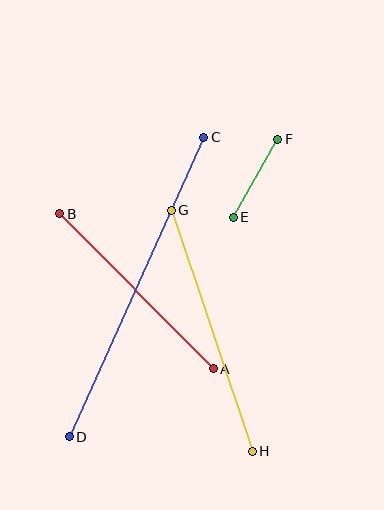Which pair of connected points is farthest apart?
Points C and D are farthest apart.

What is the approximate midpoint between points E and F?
The midpoint is at approximately (256, 178) pixels.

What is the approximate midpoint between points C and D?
The midpoint is at approximately (136, 287) pixels.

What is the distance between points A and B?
The distance is approximately 218 pixels.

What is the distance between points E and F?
The distance is approximately 90 pixels.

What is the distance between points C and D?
The distance is approximately 328 pixels.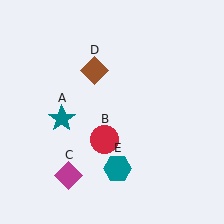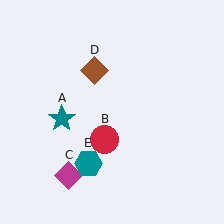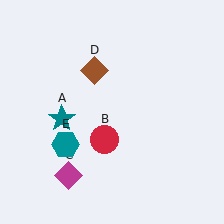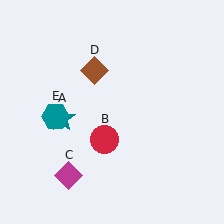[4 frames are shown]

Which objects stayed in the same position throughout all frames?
Teal star (object A) and red circle (object B) and magenta diamond (object C) and brown diamond (object D) remained stationary.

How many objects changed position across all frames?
1 object changed position: teal hexagon (object E).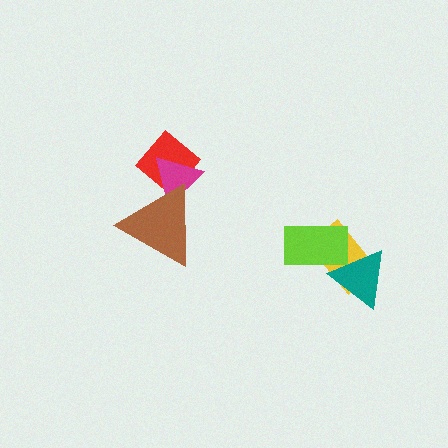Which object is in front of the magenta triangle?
The brown triangle is in front of the magenta triangle.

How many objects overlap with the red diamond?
2 objects overlap with the red diamond.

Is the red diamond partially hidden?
Yes, it is partially covered by another shape.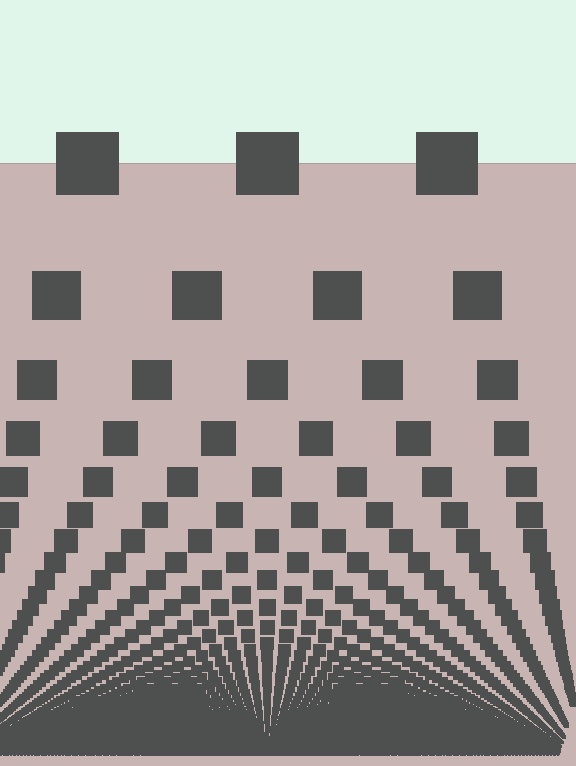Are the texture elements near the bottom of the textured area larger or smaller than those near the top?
Smaller. The gradient is inverted — elements near the bottom are smaller and denser.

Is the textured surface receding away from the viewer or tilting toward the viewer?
The surface appears to tilt toward the viewer. Texture elements get larger and sparser toward the top.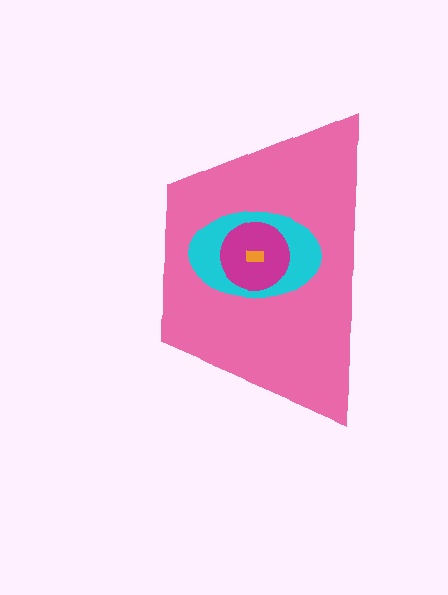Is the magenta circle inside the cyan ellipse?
Yes.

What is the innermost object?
The orange rectangle.